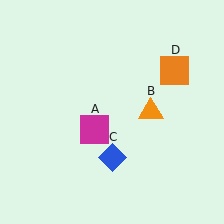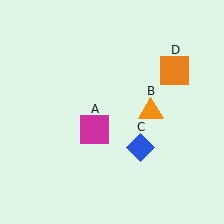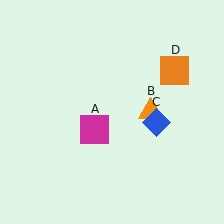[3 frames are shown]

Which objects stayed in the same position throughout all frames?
Magenta square (object A) and orange triangle (object B) and orange square (object D) remained stationary.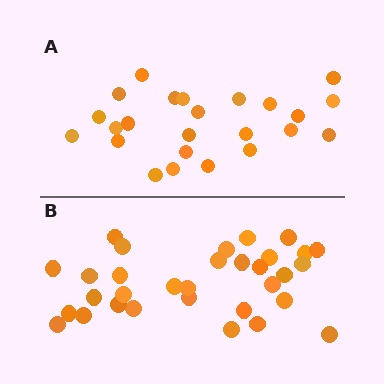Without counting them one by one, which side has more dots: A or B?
Region B (the bottom region) has more dots.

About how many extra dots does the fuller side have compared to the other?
Region B has roughly 8 or so more dots than region A.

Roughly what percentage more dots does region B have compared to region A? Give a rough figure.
About 35% more.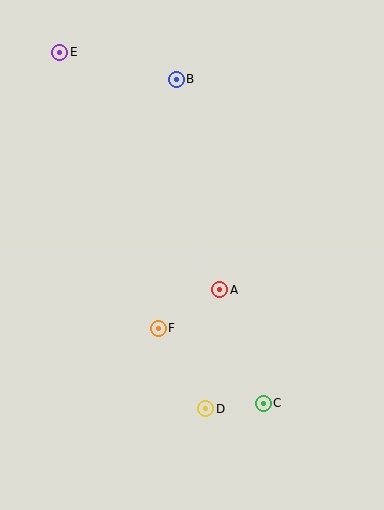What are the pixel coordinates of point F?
Point F is at (158, 328).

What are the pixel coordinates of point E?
Point E is at (60, 52).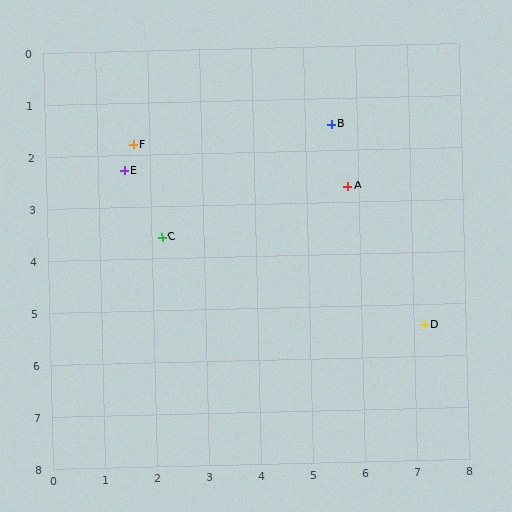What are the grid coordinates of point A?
Point A is at approximately (5.8, 2.7).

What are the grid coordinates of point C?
Point C is at approximately (2.2, 3.6).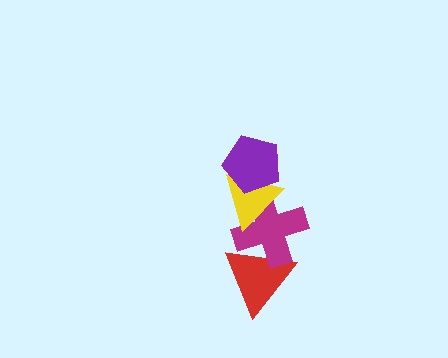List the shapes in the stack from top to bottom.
From top to bottom: the purple pentagon, the yellow triangle, the magenta cross, the red triangle.